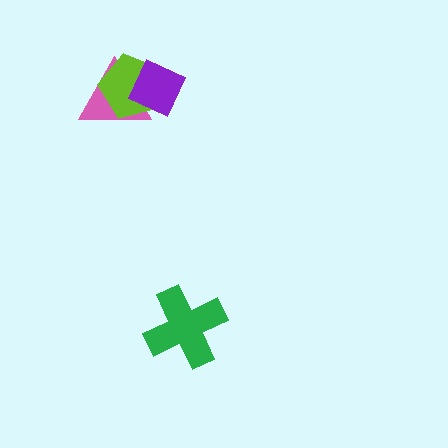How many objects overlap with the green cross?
0 objects overlap with the green cross.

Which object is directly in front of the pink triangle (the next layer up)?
The lime pentagon is directly in front of the pink triangle.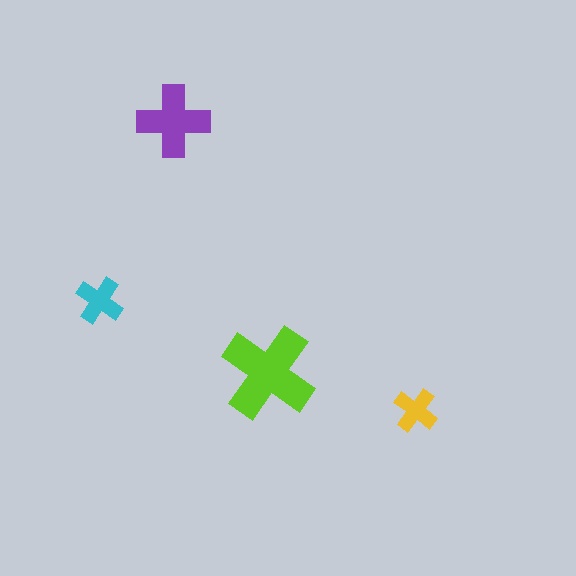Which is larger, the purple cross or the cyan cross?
The purple one.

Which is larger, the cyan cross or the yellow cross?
The cyan one.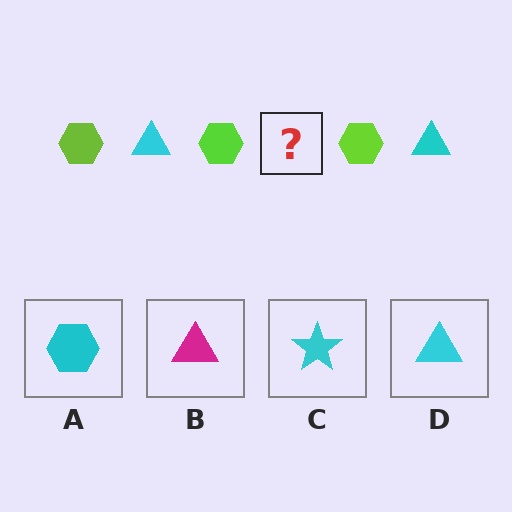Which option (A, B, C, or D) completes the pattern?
D.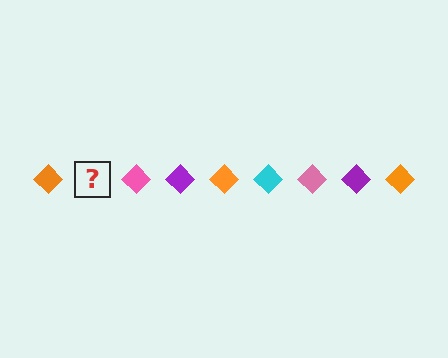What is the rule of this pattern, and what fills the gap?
The rule is that the pattern cycles through orange, cyan, pink, purple diamonds. The gap should be filled with a cyan diamond.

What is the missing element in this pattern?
The missing element is a cyan diamond.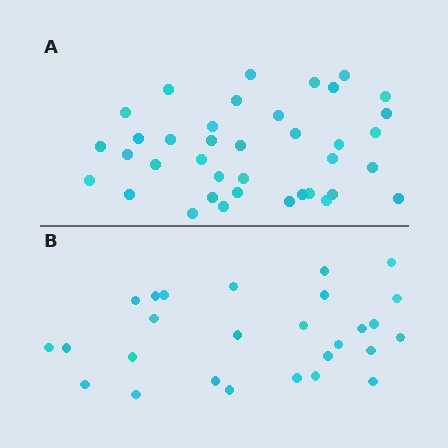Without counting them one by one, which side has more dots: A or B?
Region A (the top region) has more dots.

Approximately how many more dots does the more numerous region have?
Region A has roughly 12 or so more dots than region B.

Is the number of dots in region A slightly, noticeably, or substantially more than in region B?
Region A has noticeably more, but not dramatically so. The ratio is roughly 1.4 to 1.